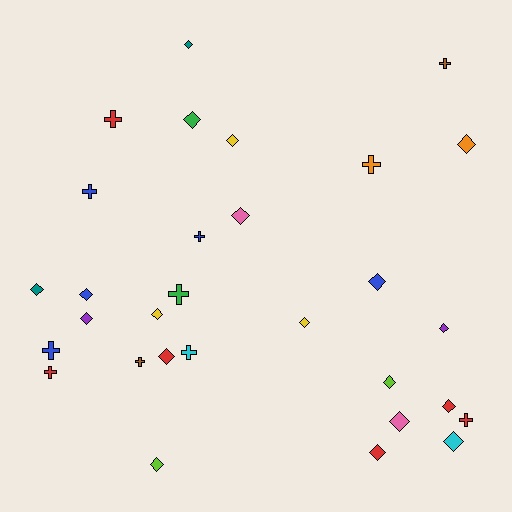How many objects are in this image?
There are 30 objects.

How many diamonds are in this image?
There are 19 diamonds.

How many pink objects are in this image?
There are 2 pink objects.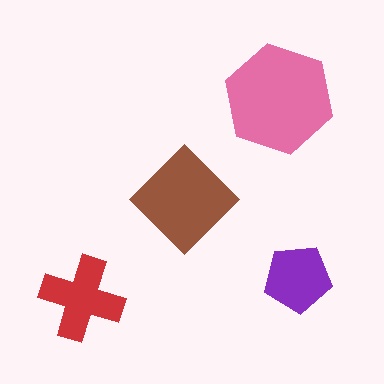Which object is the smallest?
The purple pentagon.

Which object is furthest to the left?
The red cross is leftmost.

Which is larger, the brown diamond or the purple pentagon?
The brown diamond.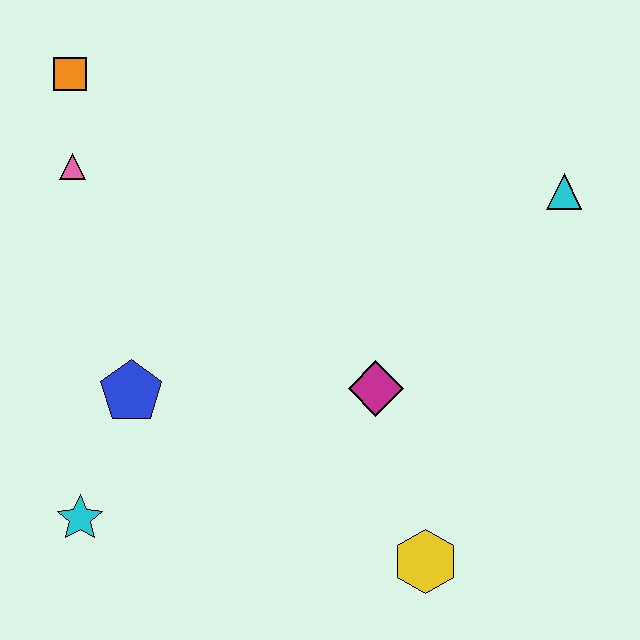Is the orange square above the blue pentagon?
Yes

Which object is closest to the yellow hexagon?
The magenta diamond is closest to the yellow hexagon.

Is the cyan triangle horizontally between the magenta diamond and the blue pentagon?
No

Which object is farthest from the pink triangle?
The yellow hexagon is farthest from the pink triangle.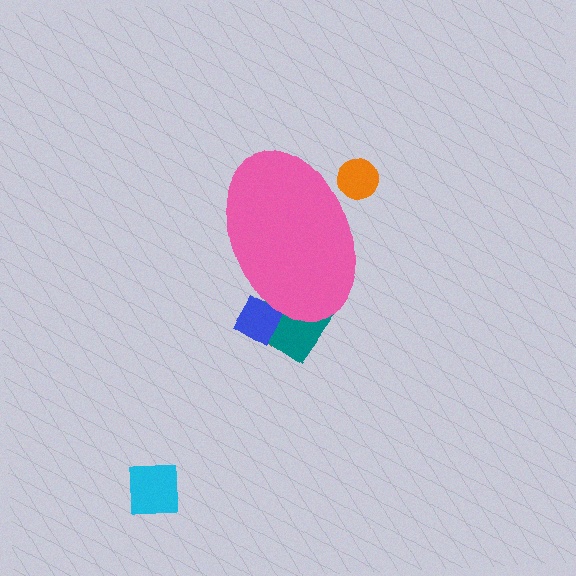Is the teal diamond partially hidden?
Yes, the teal diamond is partially hidden behind the pink ellipse.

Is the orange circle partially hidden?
Yes, the orange circle is partially hidden behind the pink ellipse.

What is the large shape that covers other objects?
A pink ellipse.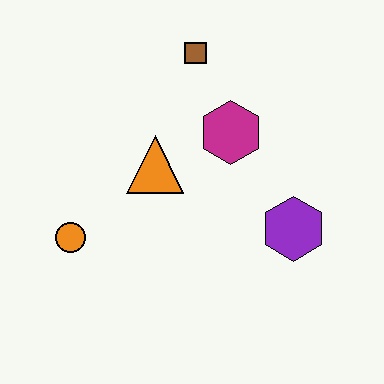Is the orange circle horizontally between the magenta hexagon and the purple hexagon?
No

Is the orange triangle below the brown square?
Yes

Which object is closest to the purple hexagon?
The magenta hexagon is closest to the purple hexagon.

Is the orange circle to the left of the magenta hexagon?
Yes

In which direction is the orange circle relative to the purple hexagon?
The orange circle is to the left of the purple hexagon.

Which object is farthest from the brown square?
The orange circle is farthest from the brown square.